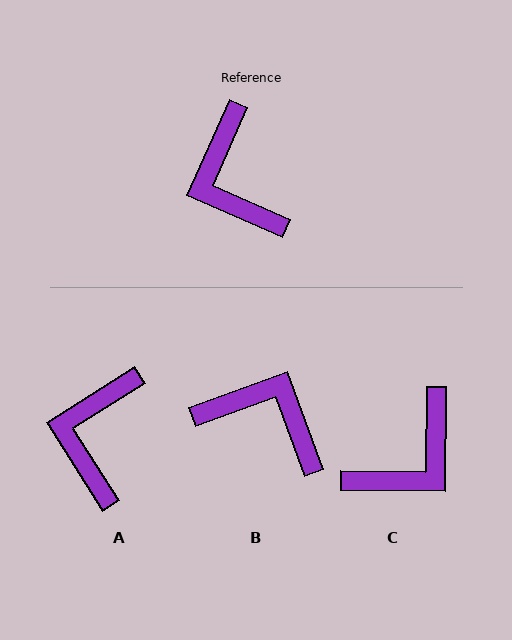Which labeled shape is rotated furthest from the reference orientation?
B, about 136 degrees away.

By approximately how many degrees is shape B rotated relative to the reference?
Approximately 136 degrees clockwise.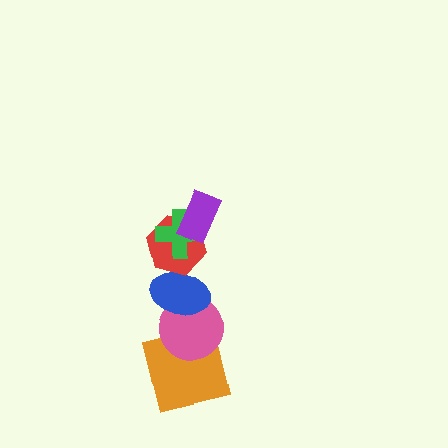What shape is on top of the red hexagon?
The green cross is on top of the red hexagon.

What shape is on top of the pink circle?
The blue ellipse is on top of the pink circle.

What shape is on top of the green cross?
The purple rectangle is on top of the green cross.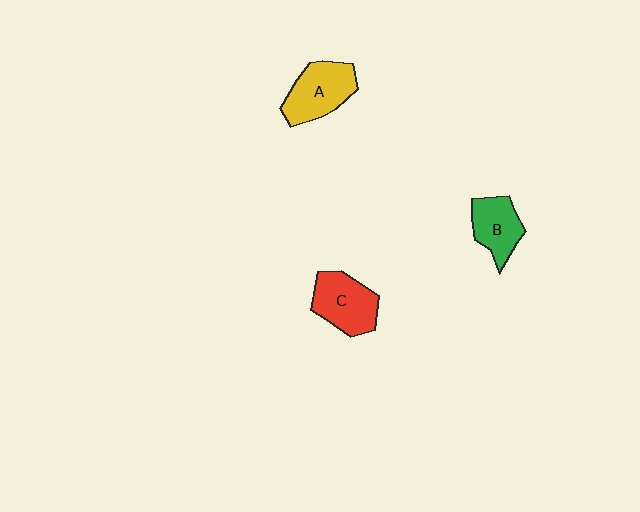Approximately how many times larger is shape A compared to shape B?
Approximately 1.3 times.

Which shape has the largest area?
Shape A (yellow).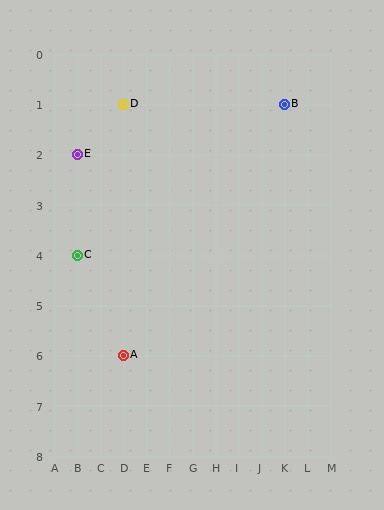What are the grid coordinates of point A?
Point A is at grid coordinates (D, 6).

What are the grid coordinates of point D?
Point D is at grid coordinates (D, 1).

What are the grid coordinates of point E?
Point E is at grid coordinates (B, 2).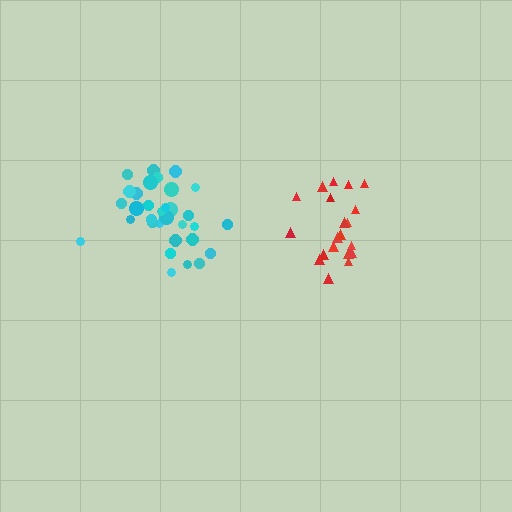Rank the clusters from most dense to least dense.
red, cyan.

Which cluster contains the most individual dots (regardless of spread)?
Cyan (32).